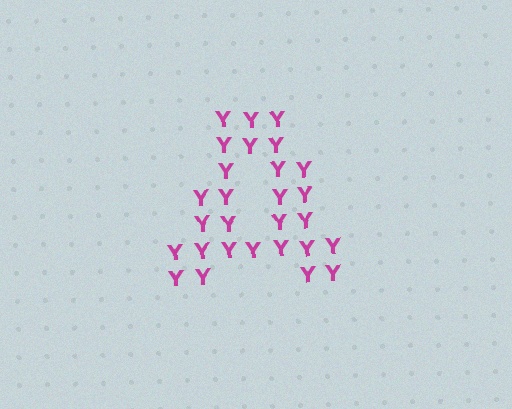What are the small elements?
The small elements are letter Y's.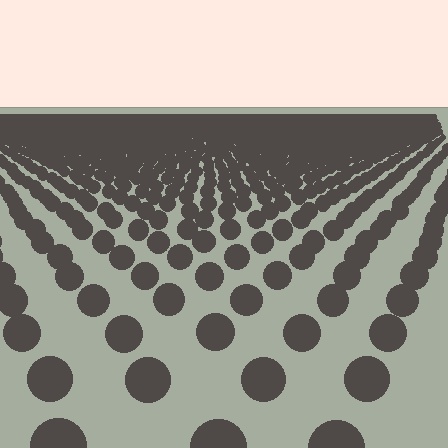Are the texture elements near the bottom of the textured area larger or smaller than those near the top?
Larger. Near the bottom, elements are closer to the viewer and appear at a bigger on-screen size.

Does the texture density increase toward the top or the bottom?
Density increases toward the top.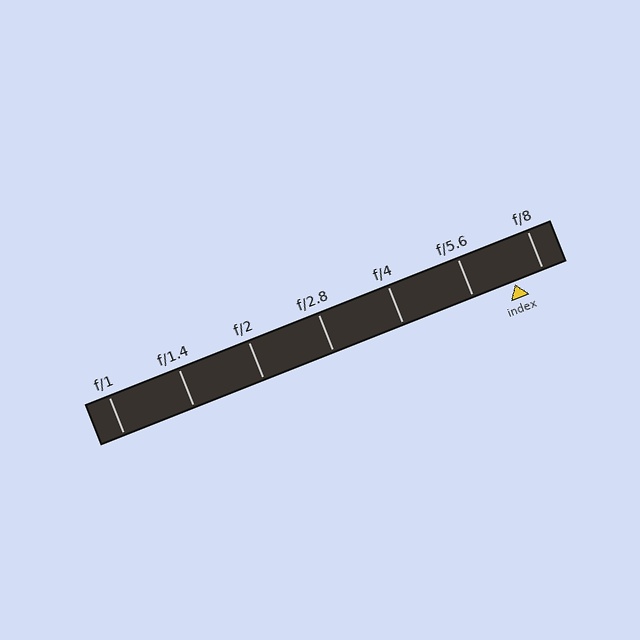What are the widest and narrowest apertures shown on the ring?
The widest aperture shown is f/1 and the narrowest is f/8.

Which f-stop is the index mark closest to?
The index mark is closest to f/8.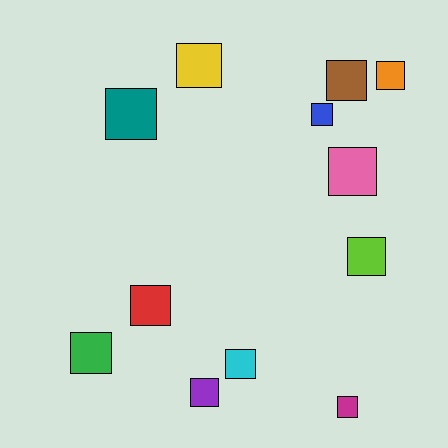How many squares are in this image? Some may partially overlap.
There are 12 squares.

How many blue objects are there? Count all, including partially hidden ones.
There is 1 blue object.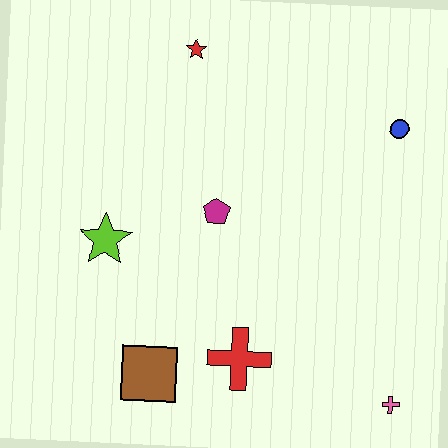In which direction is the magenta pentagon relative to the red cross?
The magenta pentagon is above the red cross.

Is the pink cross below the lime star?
Yes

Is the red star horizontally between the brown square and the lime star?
No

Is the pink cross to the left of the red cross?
No